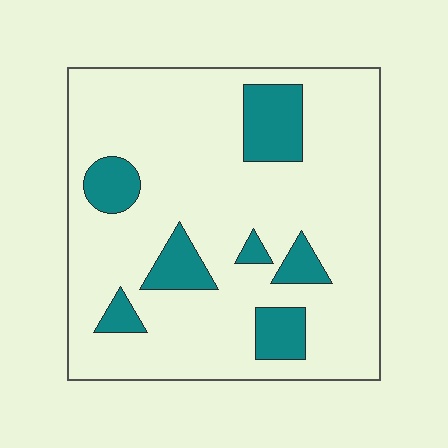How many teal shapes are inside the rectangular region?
7.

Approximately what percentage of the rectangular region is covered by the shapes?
Approximately 15%.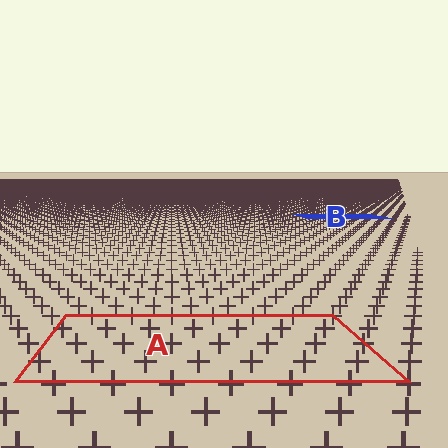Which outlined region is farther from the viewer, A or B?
Region B is farther from the viewer — the texture elements inside it appear smaller and more densely packed.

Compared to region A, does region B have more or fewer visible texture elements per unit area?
Region B has more texture elements per unit area — they are packed more densely because it is farther away.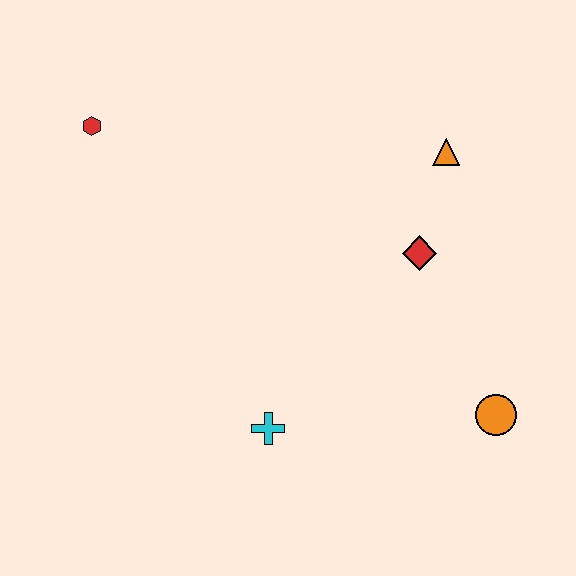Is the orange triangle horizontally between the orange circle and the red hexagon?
Yes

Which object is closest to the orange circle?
The red diamond is closest to the orange circle.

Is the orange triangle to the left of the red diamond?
No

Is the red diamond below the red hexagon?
Yes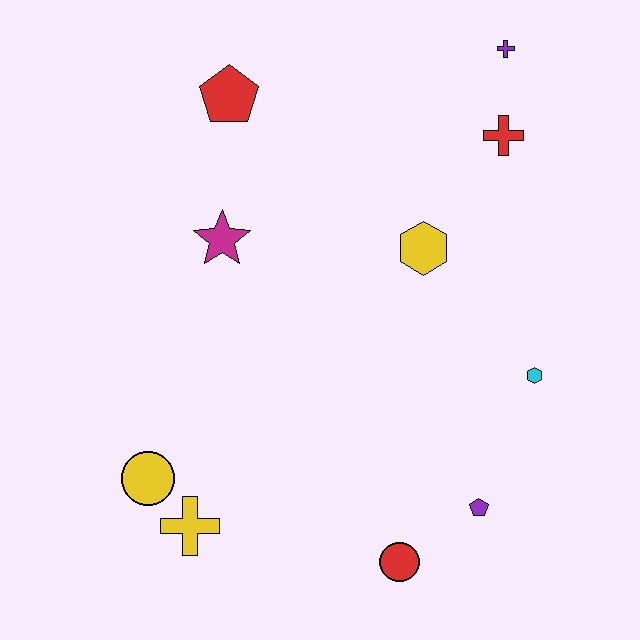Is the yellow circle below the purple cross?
Yes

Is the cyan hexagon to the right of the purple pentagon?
Yes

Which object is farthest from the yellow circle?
The purple cross is farthest from the yellow circle.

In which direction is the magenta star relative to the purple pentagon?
The magenta star is above the purple pentagon.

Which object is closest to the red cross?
The purple cross is closest to the red cross.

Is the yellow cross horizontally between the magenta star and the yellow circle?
Yes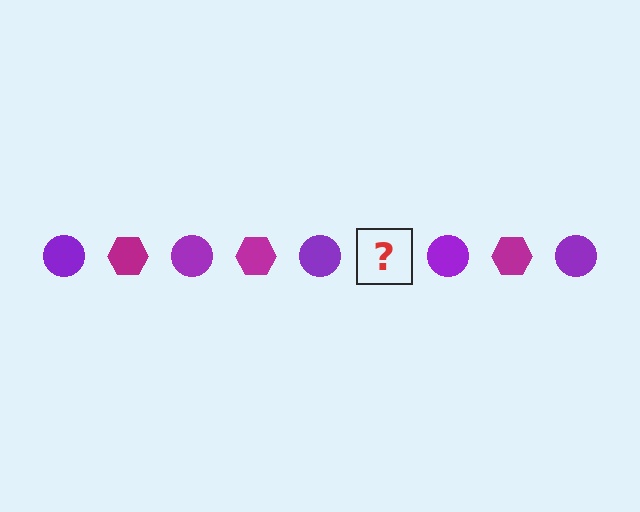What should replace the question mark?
The question mark should be replaced with a magenta hexagon.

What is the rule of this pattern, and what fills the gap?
The rule is that the pattern alternates between purple circle and magenta hexagon. The gap should be filled with a magenta hexagon.